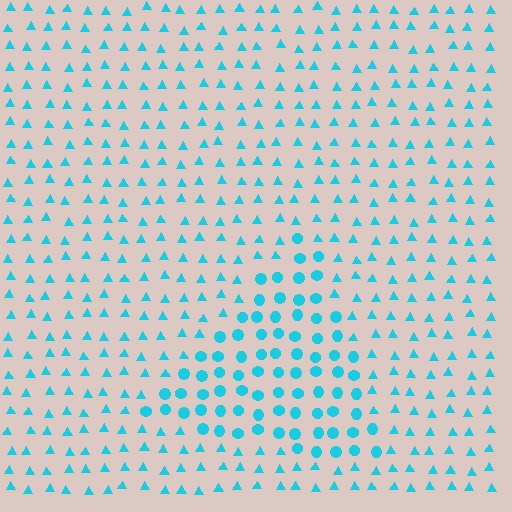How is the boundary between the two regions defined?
The boundary is defined by a change in element shape: circles inside vs. triangles outside. All elements share the same color and spacing.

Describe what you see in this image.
The image is filled with small cyan elements arranged in a uniform grid. A triangle-shaped region contains circles, while the surrounding area contains triangles. The boundary is defined purely by the change in element shape.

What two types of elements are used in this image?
The image uses circles inside the triangle region and triangles outside it.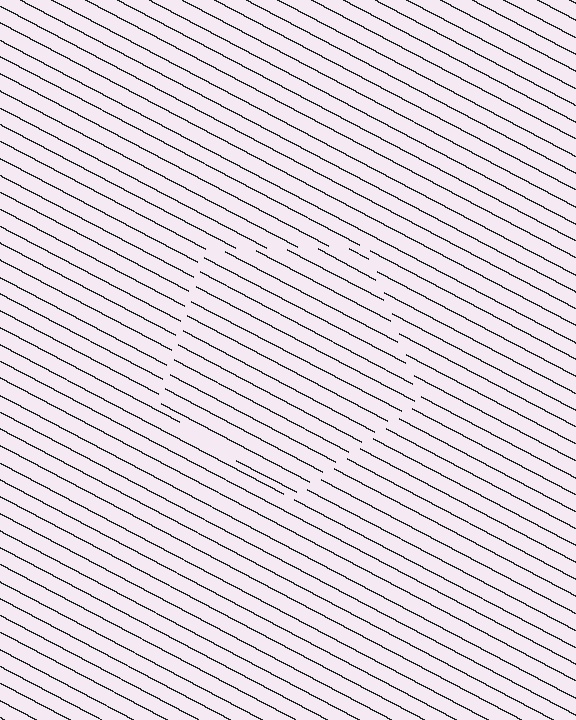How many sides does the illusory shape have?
5 sides — the line-ends trace a pentagon.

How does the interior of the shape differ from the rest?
The interior of the shape contains the same grating, shifted by half a period — the contour is defined by the phase discontinuity where line-ends from the inner and outer gratings abut.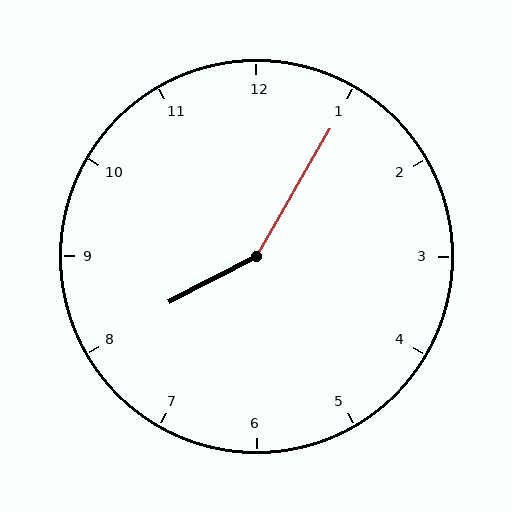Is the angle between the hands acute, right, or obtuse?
It is obtuse.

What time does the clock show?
8:05.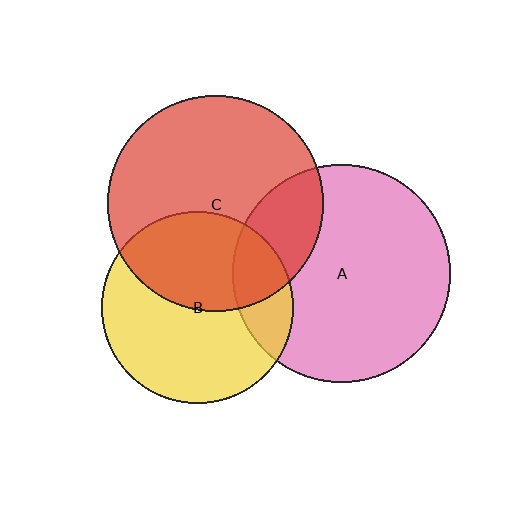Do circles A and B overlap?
Yes.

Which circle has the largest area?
Circle A (pink).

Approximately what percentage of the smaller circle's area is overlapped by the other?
Approximately 20%.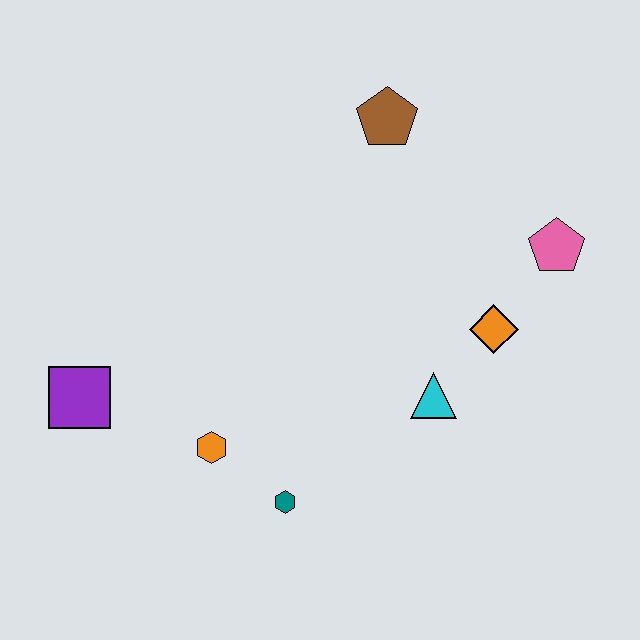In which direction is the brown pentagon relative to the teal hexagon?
The brown pentagon is above the teal hexagon.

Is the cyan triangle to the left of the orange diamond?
Yes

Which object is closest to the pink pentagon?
The orange diamond is closest to the pink pentagon.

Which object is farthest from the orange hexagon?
The pink pentagon is farthest from the orange hexagon.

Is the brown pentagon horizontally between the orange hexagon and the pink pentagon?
Yes